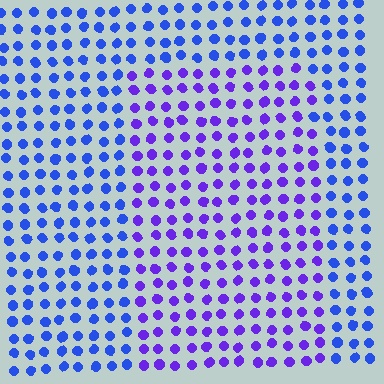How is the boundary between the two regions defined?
The boundary is defined purely by a slight shift in hue (about 35 degrees). Spacing, size, and orientation are identical on both sides.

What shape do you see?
I see a rectangle.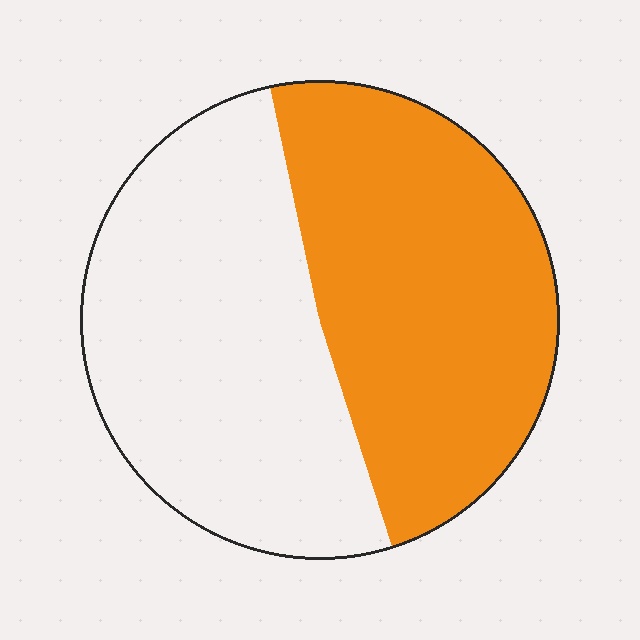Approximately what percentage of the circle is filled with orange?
Approximately 50%.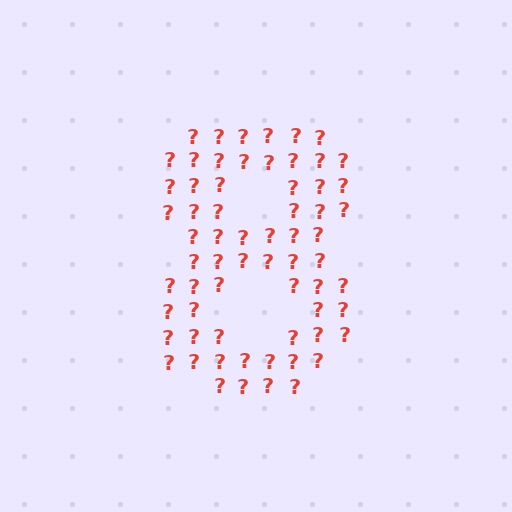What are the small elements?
The small elements are question marks.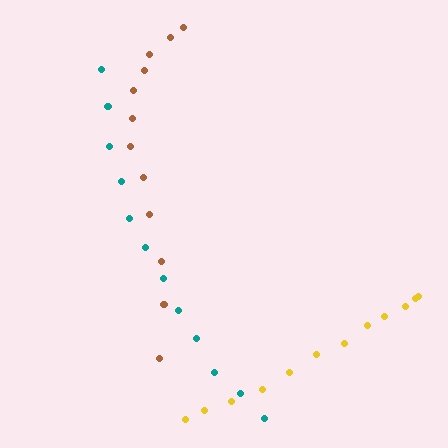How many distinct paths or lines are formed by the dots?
There are 3 distinct paths.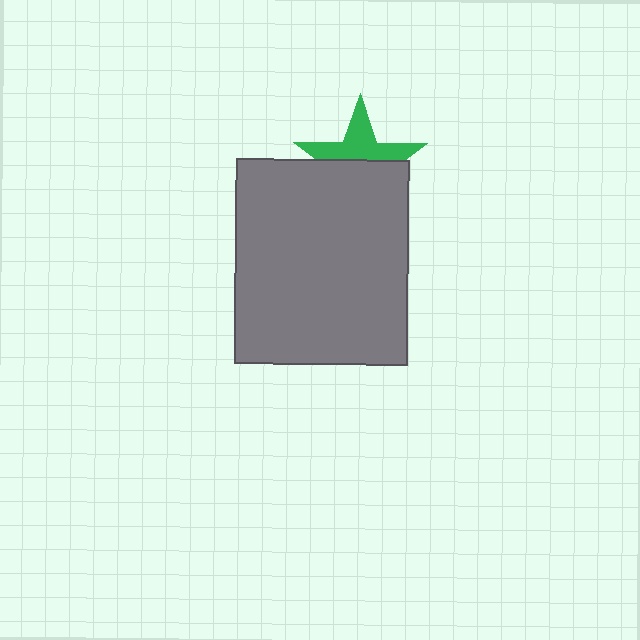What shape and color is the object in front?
The object in front is a gray rectangle.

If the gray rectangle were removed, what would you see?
You would see the complete green star.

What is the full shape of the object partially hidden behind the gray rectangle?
The partially hidden object is a green star.